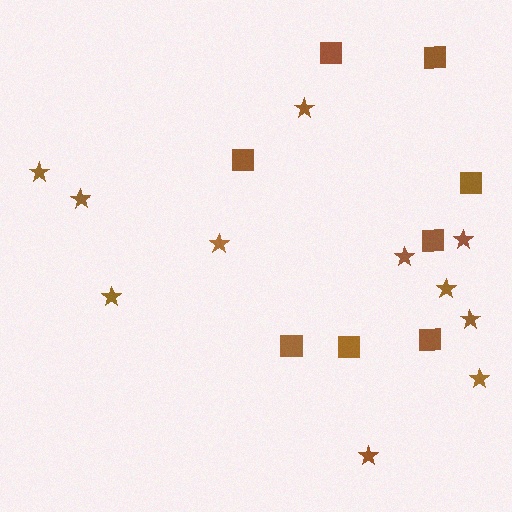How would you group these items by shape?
There are 2 groups: one group of squares (8) and one group of stars (11).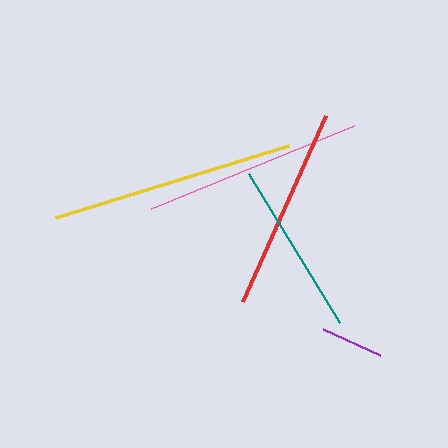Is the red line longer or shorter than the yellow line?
The yellow line is longer than the red line.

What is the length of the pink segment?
The pink segment is approximately 219 pixels long.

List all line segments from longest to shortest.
From longest to shortest: yellow, pink, red, teal, purple.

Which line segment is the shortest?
The purple line is the shortest at approximately 62 pixels.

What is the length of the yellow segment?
The yellow segment is approximately 244 pixels long.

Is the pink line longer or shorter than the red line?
The pink line is longer than the red line.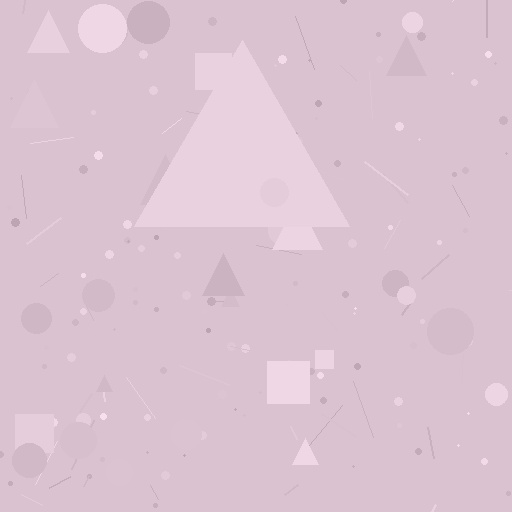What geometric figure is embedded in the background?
A triangle is embedded in the background.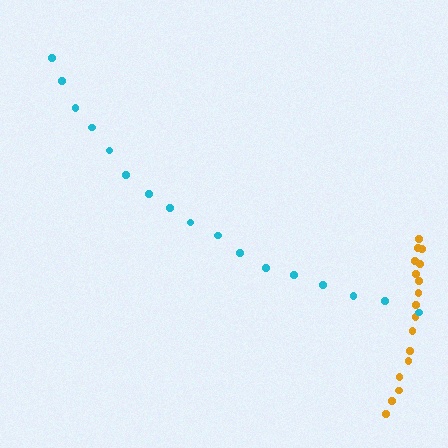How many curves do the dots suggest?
There are 2 distinct paths.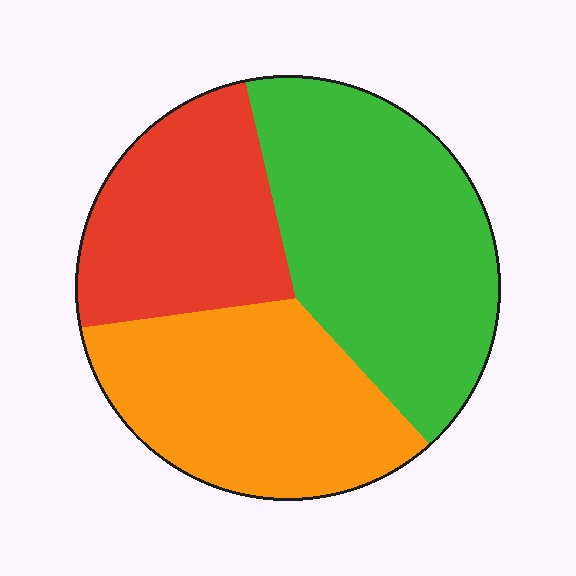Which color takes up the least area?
Red, at roughly 25%.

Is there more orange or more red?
Orange.